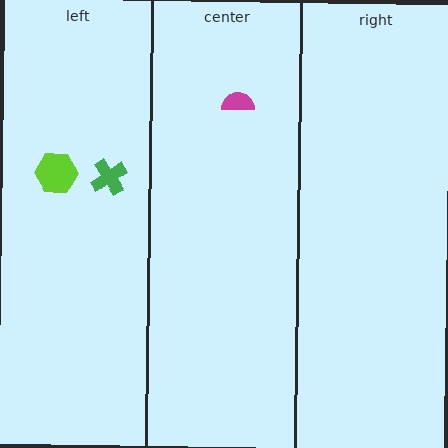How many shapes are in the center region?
1.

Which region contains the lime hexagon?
The left region.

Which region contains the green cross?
The left region.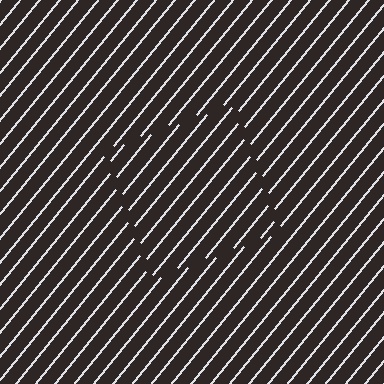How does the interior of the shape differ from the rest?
The interior of the shape contains the same grating, shifted by half a period — the contour is defined by the phase discontinuity where line-ends from the inner and outer gratings abut.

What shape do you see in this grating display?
An illusory square. The interior of the shape contains the same grating, shifted by half a period — the contour is defined by the phase discontinuity where line-ends from the inner and outer gratings abut.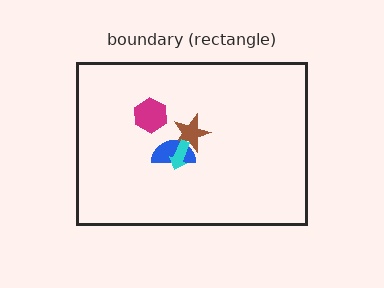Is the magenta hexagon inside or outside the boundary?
Inside.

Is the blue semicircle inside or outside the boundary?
Inside.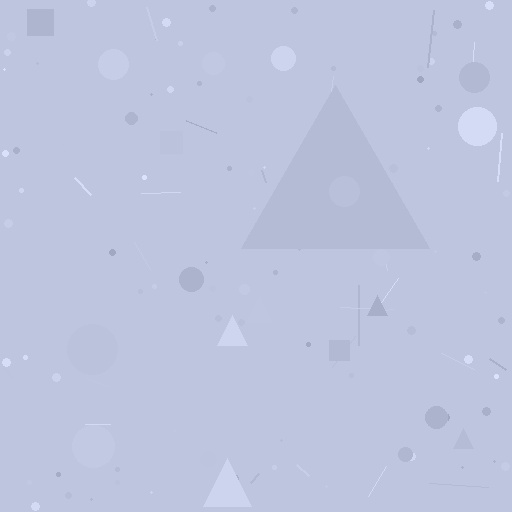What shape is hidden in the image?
A triangle is hidden in the image.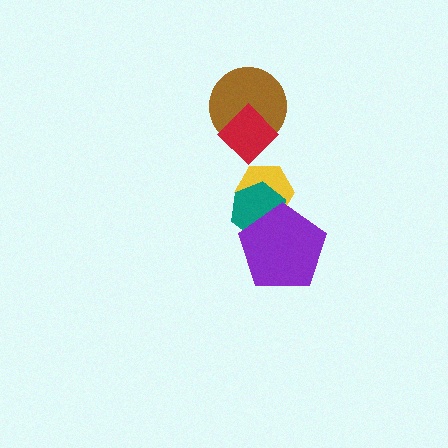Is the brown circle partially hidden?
Yes, it is partially covered by another shape.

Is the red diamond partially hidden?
No, no other shape covers it.